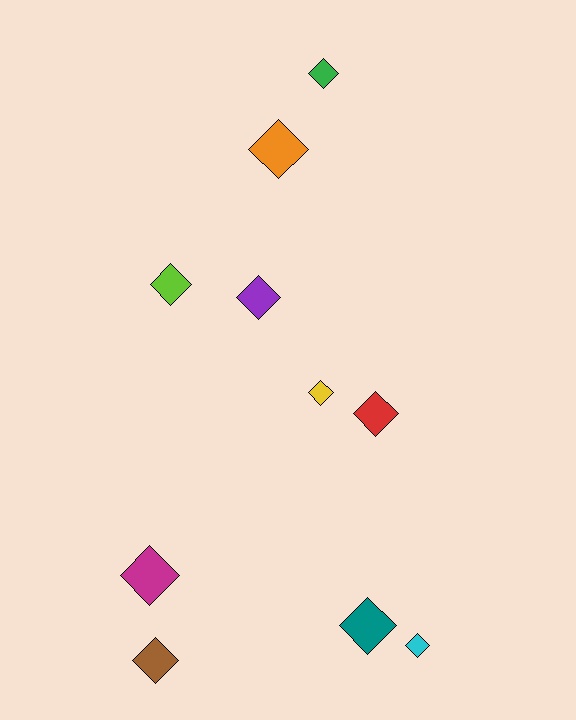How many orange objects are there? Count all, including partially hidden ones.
There is 1 orange object.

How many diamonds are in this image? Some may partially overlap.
There are 10 diamonds.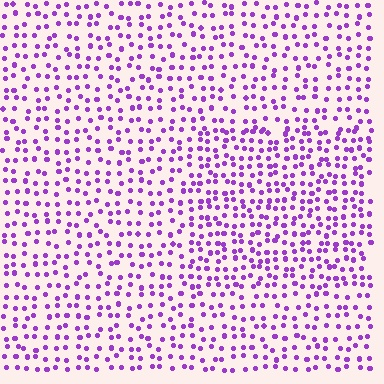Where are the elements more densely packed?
The elements are more densely packed inside the rectangle boundary.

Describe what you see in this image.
The image contains small purple elements arranged at two different densities. A rectangle-shaped region is visible where the elements are more densely packed than the surrounding area.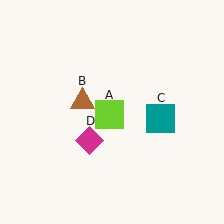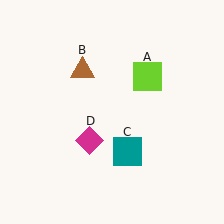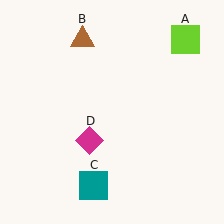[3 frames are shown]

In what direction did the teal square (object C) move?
The teal square (object C) moved down and to the left.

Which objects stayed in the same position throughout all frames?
Magenta diamond (object D) remained stationary.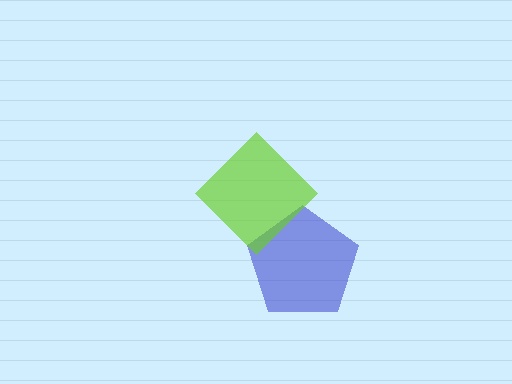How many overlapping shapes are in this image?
There are 2 overlapping shapes in the image.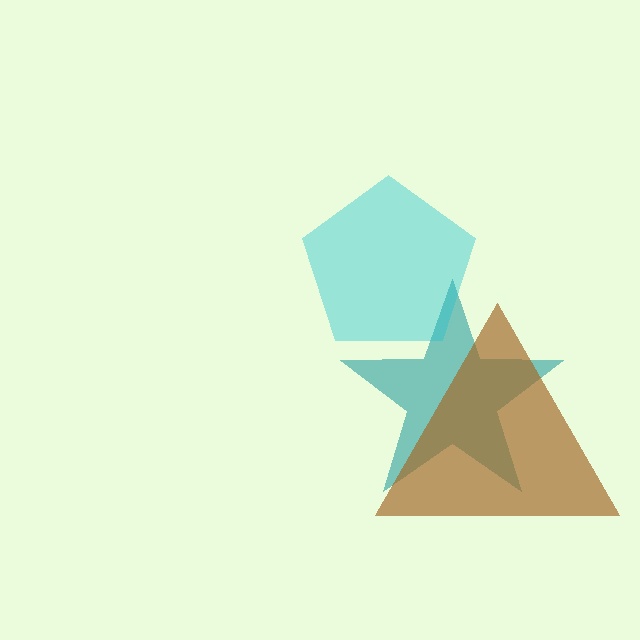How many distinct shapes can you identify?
There are 3 distinct shapes: a teal star, a cyan pentagon, a brown triangle.